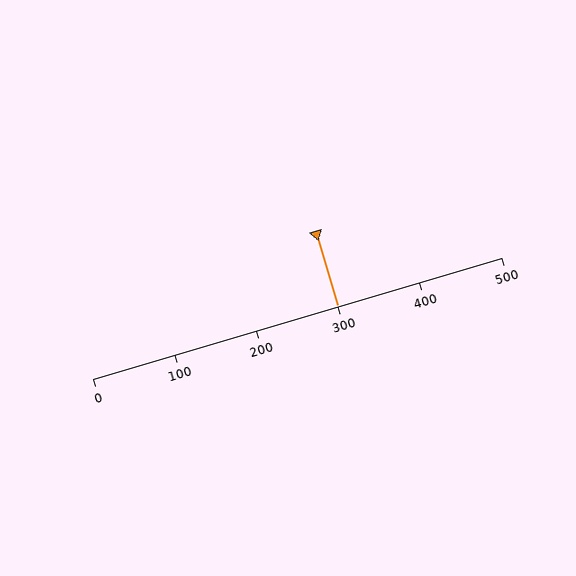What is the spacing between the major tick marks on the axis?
The major ticks are spaced 100 apart.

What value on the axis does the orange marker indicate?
The marker indicates approximately 300.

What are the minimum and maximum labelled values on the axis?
The axis runs from 0 to 500.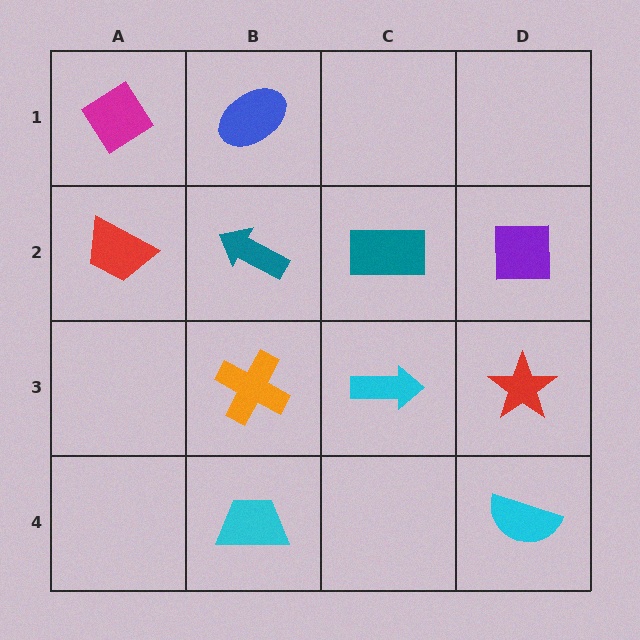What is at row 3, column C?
A cyan arrow.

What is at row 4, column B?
A cyan trapezoid.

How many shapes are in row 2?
4 shapes.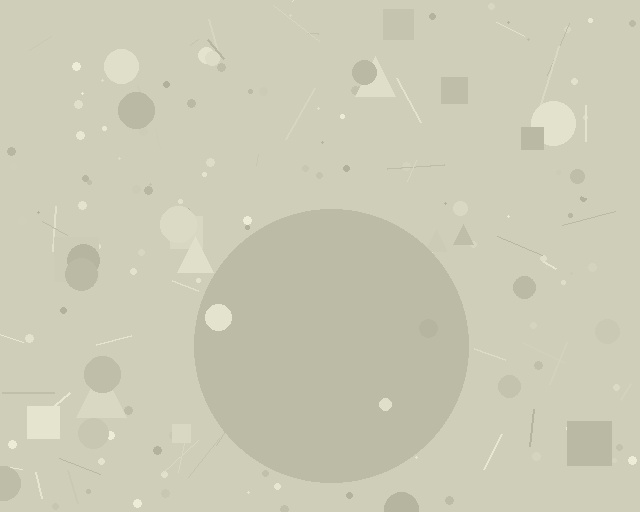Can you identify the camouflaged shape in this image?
The camouflaged shape is a circle.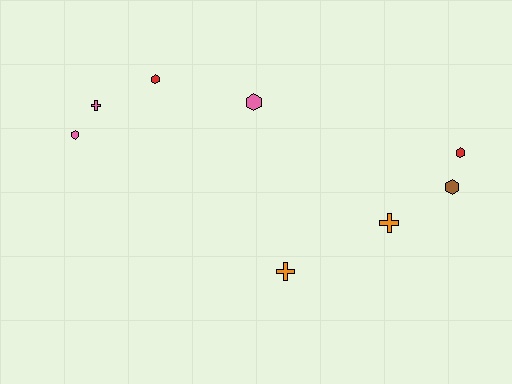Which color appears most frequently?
Pink, with 3 objects.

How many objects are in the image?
There are 8 objects.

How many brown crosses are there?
There are no brown crosses.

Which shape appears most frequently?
Hexagon, with 5 objects.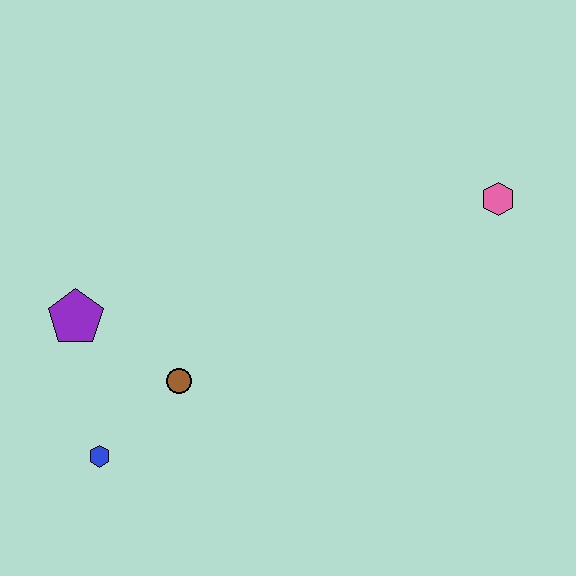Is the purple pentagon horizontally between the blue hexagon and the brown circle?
No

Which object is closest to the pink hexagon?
The brown circle is closest to the pink hexagon.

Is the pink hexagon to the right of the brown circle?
Yes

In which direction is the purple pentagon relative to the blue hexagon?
The purple pentagon is above the blue hexagon.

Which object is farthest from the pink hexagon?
The blue hexagon is farthest from the pink hexagon.